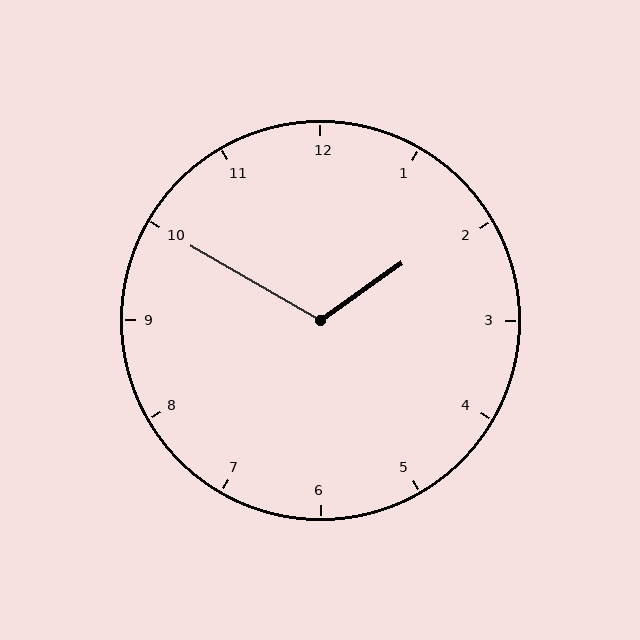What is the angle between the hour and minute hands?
Approximately 115 degrees.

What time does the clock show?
1:50.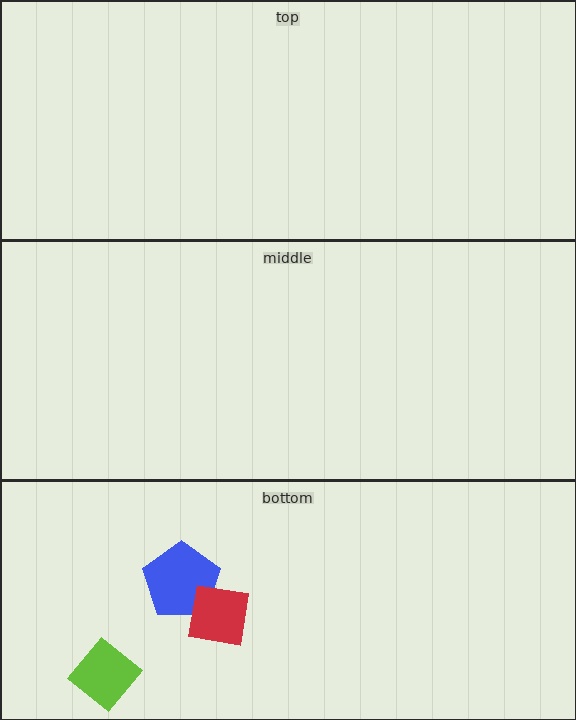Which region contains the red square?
The bottom region.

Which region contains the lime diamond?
The bottom region.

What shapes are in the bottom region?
The lime diamond, the blue pentagon, the red square.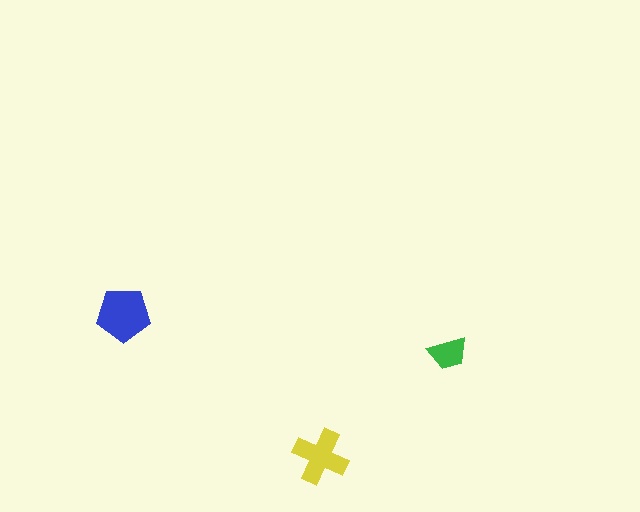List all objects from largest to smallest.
The blue pentagon, the yellow cross, the green trapezoid.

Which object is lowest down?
The yellow cross is bottommost.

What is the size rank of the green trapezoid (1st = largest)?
3rd.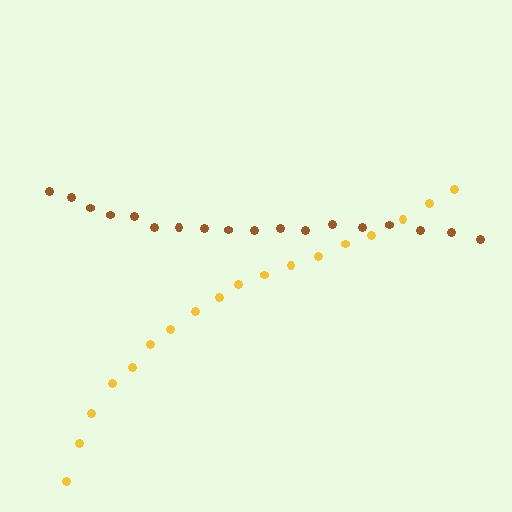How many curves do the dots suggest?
There are 2 distinct paths.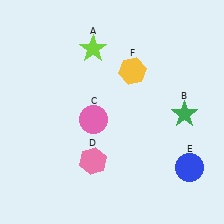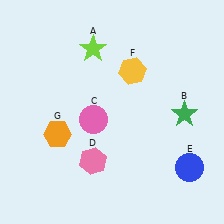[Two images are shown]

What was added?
An orange hexagon (G) was added in Image 2.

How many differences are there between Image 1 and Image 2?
There is 1 difference between the two images.